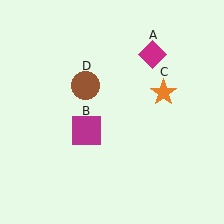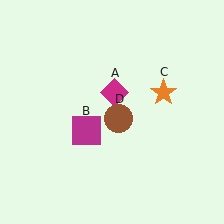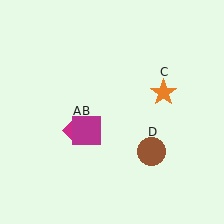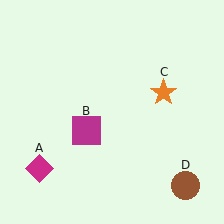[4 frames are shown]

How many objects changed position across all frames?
2 objects changed position: magenta diamond (object A), brown circle (object D).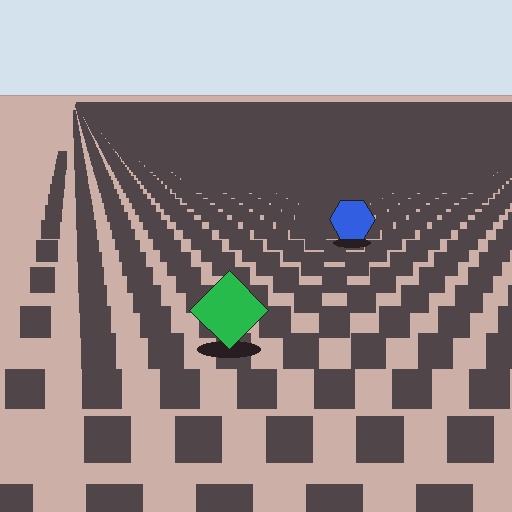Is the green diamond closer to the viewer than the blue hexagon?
Yes. The green diamond is closer — you can tell from the texture gradient: the ground texture is coarser near it.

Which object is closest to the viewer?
The green diamond is closest. The texture marks near it are larger and more spread out.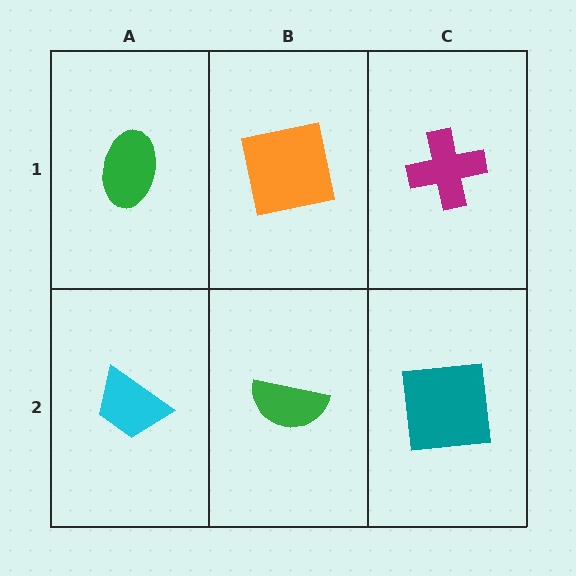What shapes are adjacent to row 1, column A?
A cyan trapezoid (row 2, column A), an orange square (row 1, column B).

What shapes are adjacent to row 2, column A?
A green ellipse (row 1, column A), a green semicircle (row 2, column B).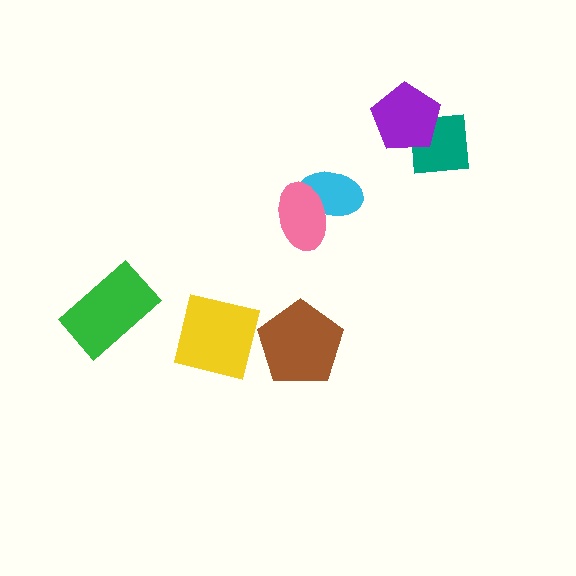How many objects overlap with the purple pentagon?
1 object overlaps with the purple pentagon.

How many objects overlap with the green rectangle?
0 objects overlap with the green rectangle.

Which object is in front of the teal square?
The purple pentagon is in front of the teal square.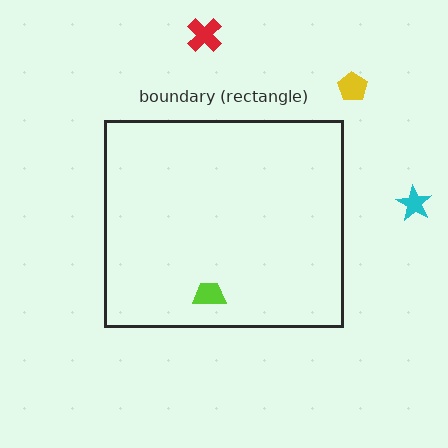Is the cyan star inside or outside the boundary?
Outside.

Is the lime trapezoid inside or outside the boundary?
Inside.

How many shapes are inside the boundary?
1 inside, 3 outside.